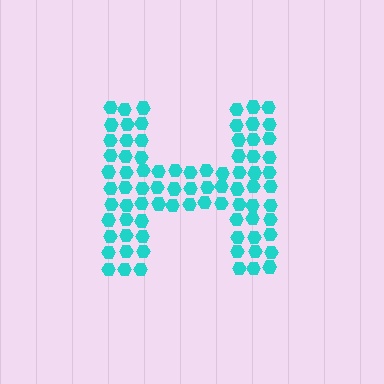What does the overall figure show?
The overall figure shows the letter H.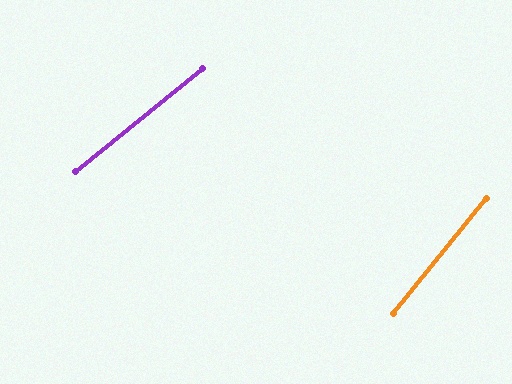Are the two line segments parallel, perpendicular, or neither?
Neither parallel nor perpendicular — they differ by about 12°.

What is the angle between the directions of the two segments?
Approximately 12 degrees.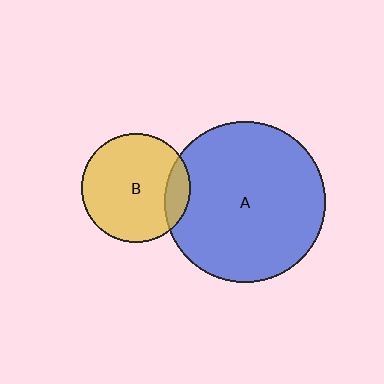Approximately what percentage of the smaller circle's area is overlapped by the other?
Approximately 15%.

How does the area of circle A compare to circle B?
Approximately 2.1 times.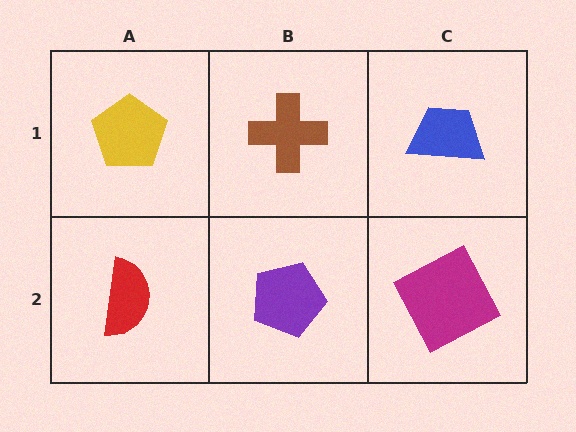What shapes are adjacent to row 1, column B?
A purple pentagon (row 2, column B), a yellow pentagon (row 1, column A), a blue trapezoid (row 1, column C).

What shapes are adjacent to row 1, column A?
A red semicircle (row 2, column A), a brown cross (row 1, column B).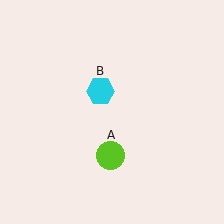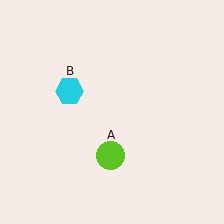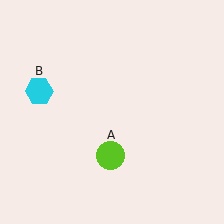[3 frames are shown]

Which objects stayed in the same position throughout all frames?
Lime circle (object A) remained stationary.